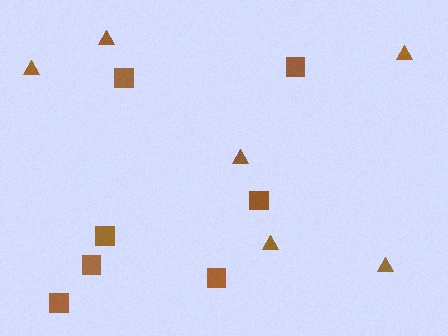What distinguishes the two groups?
There are 2 groups: one group of squares (7) and one group of triangles (6).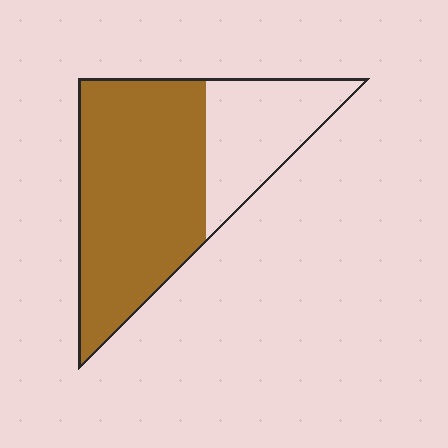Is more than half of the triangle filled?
Yes.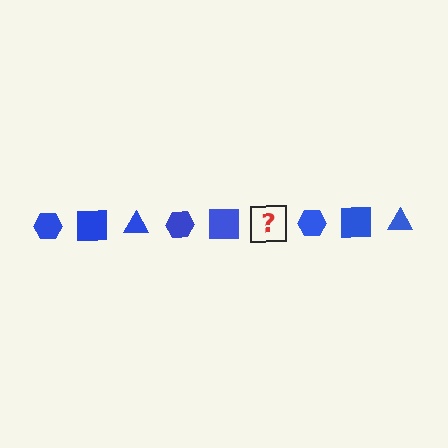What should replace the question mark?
The question mark should be replaced with a blue triangle.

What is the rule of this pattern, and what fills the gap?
The rule is that the pattern cycles through hexagon, square, triangle shapes in blue. The gap should be filled with a blue triangle.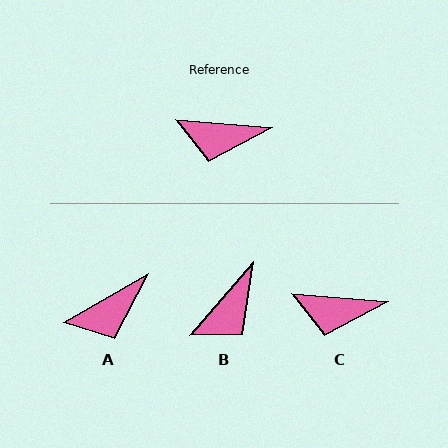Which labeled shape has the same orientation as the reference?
C.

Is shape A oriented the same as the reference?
No, it is off by about 35 degrees.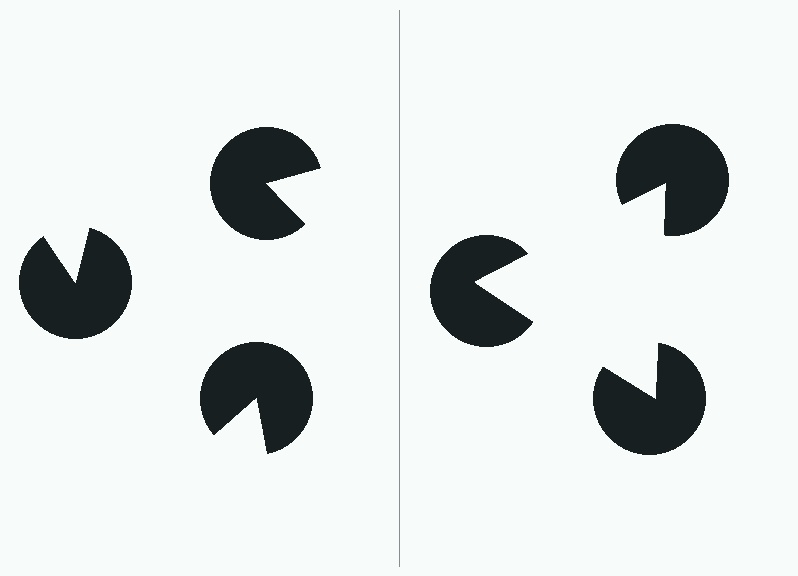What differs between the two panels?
The pac-man discs are positioned identically on both sides; only the wedge orientations differ. On the right they align to a triangle; on the left they are misaligned.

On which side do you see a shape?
An illusory triangle appears on the right side. On the left side the wedge cuts are rotated, so no coherent shape forms.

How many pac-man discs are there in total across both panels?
6 — 3 on each side.